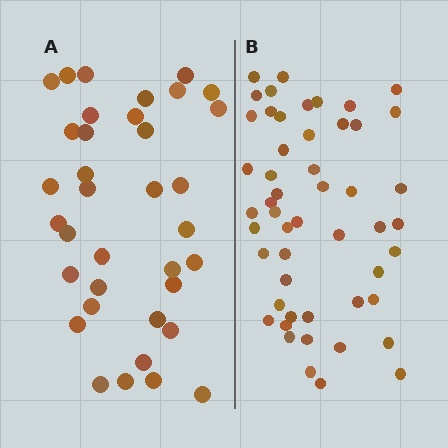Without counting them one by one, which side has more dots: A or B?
Region B (the right region) has more dots.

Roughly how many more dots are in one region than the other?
Region B has approximately 15 more dots than region A.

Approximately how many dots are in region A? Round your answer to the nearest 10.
About 40 dots. (The exact count is 36, which rounds to 40.)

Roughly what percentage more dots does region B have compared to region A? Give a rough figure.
About 40% more.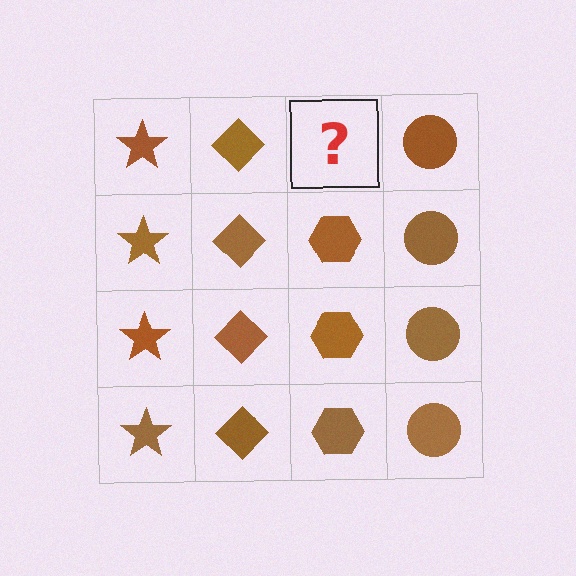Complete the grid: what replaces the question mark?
The question mark should be replaced with a brown hexagon.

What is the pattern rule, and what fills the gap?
The rule is that each column has a consistent shape. The gap should be filled with a brown hexagon.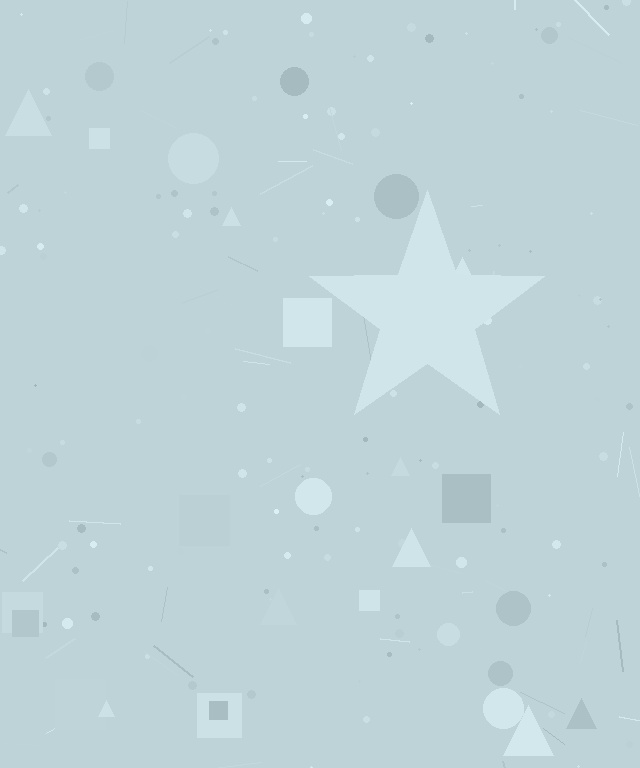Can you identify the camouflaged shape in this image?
The camouflaged shape is a star.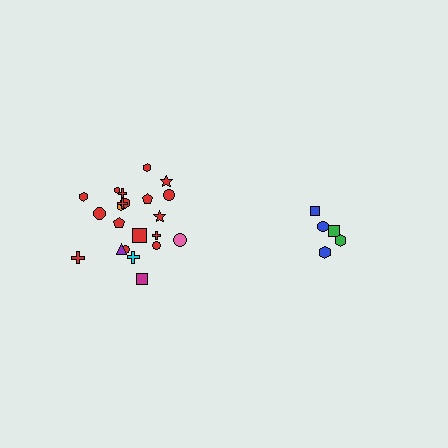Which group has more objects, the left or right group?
The left group.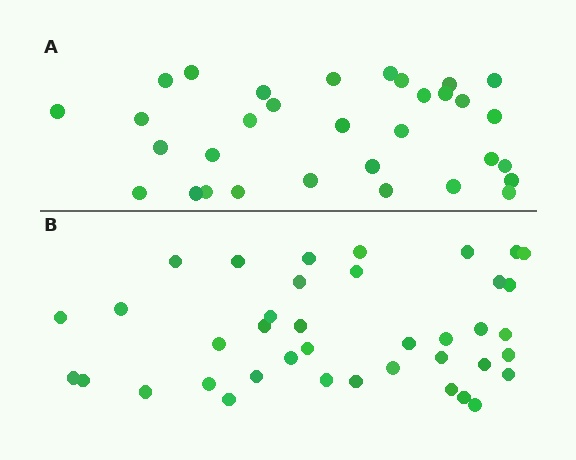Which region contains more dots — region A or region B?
Region B (the bottom region) has more dots.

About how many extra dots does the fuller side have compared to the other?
Region B has roughly 8 or so more dots than region A.